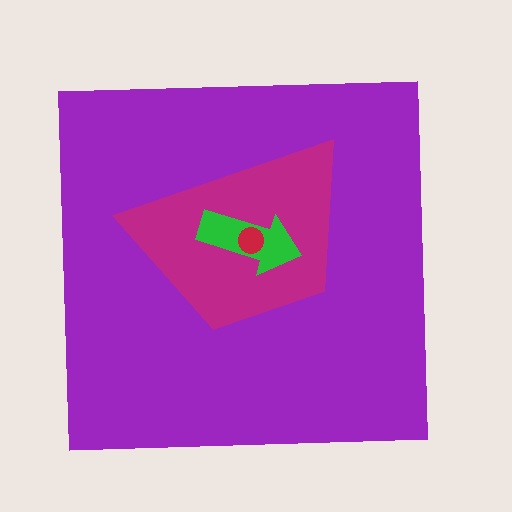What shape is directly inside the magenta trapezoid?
The green arrow.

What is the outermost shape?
The purple square.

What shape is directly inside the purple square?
The magenta trapezoid.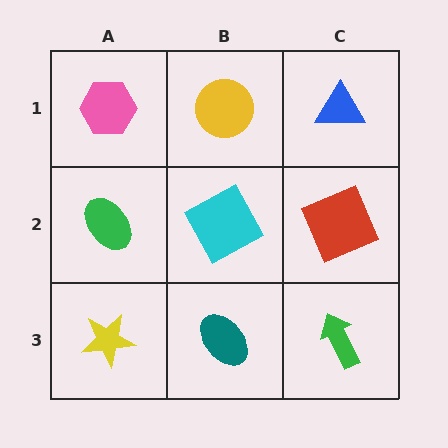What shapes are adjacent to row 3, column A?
A green ellipse (row 2, column A), a teal ellipse (row 3, column B).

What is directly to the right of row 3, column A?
A teal ellipse.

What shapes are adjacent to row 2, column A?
A pink hexagon (row 1, column A), a yellow star (row 3, column A), a cyan square (row 2, column B).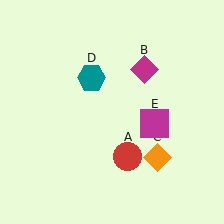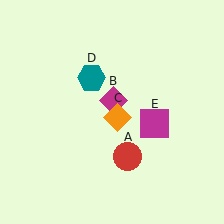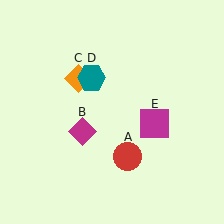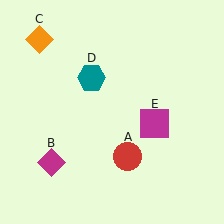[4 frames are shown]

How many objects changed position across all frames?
2 objects changed position: magenta diamond (object B), orange diamond (object C).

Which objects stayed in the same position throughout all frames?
Red circle (object A) and teal hexagon (object D) and magenta square (object E) remained stationary.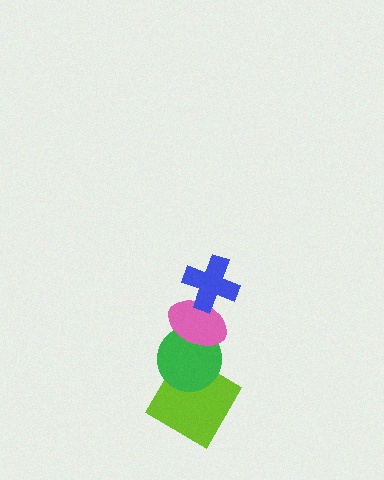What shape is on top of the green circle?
The pink ellipse is on top of the green circle.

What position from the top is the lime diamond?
The lime diamond is 4th from the top.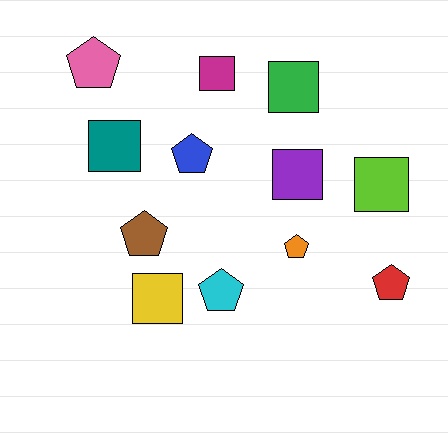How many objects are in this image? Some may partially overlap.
There are 12 objects.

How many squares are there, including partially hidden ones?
There are 6 squares.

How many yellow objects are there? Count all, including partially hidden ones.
There is 1 yellow object.